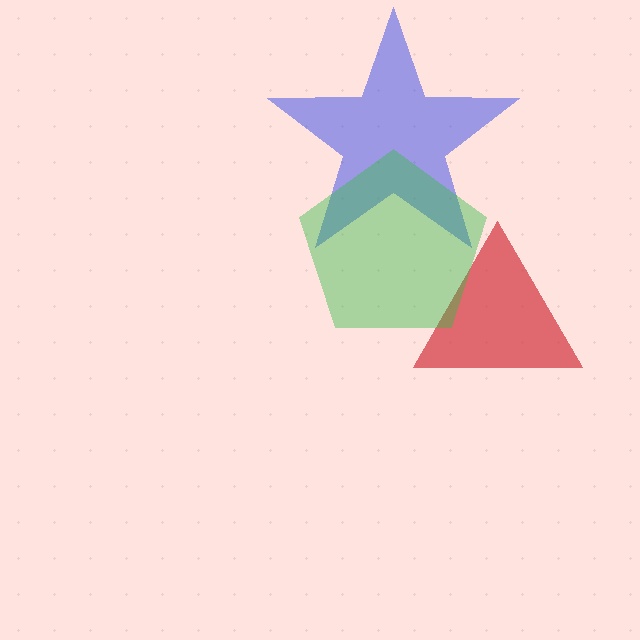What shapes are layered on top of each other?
The layered shapes are: a blue star, a red triangle, a green pentagon.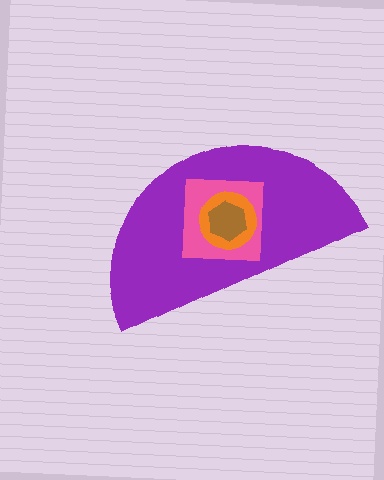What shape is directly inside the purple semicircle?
The pink square.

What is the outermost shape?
The purple semicircle.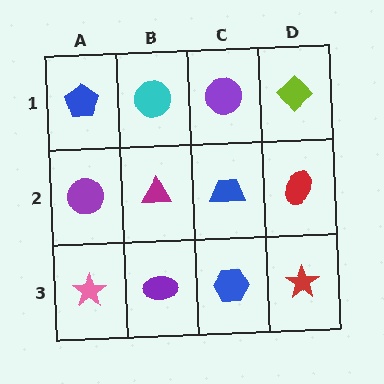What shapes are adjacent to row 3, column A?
A purple circle (row 2, column A), a purple ellipse (row 3, column B).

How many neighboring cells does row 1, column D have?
2.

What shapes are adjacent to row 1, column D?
A red ellipse (row 2, column D), a purple circle (row 1, column C).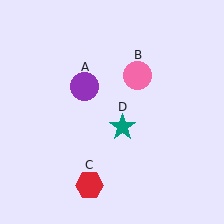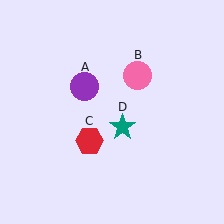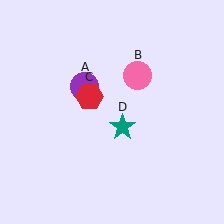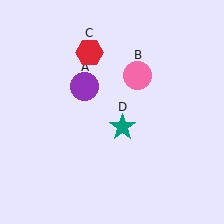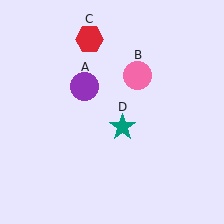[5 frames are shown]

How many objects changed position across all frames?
1 object changed position: red hexagon (object C).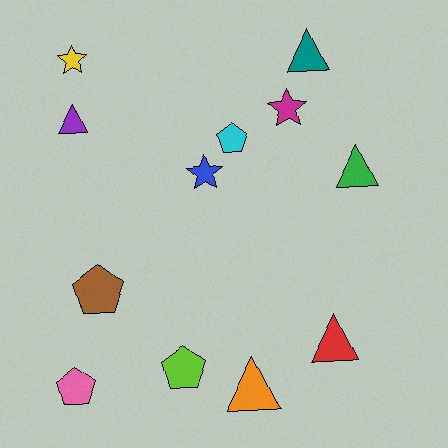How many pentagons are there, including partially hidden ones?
There are 4 pentagons.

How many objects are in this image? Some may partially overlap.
There are 12 objects.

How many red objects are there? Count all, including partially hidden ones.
There is 1 red object.